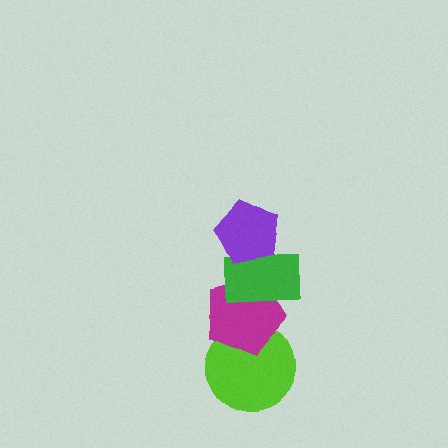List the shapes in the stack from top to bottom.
From top to bottom: the purple pentagon, the green rectangle, the magenta pentagon, the lime circle.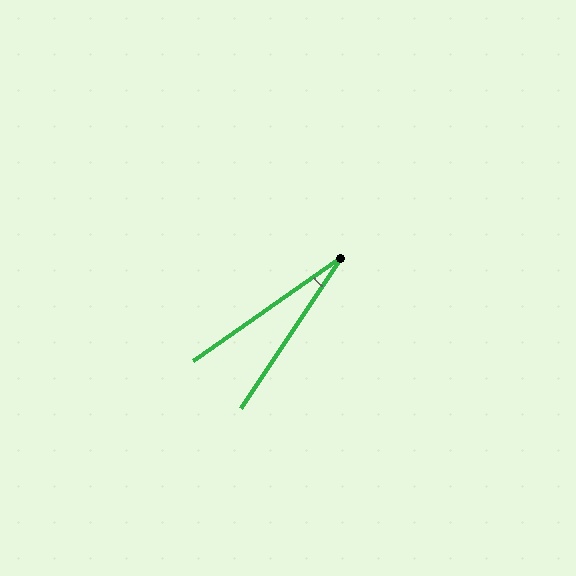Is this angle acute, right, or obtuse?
It is acute.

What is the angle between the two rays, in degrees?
Approximately 21 degrees.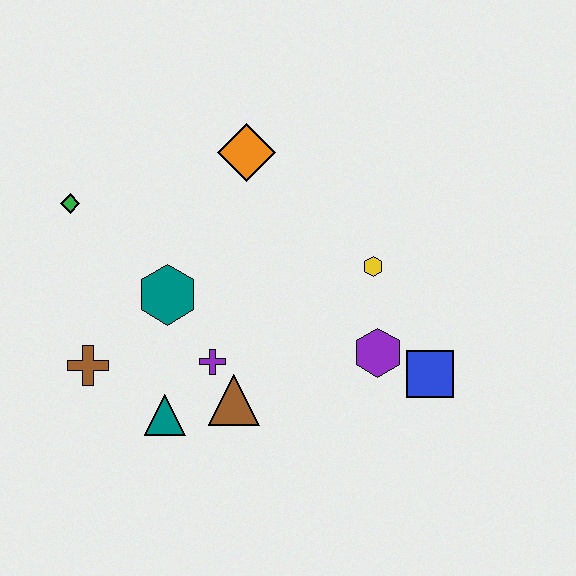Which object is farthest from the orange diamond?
The blue square is farthest from the orange diamond.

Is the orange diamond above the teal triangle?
Yes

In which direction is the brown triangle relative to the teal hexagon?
The brown triangle is below the teal hexagon.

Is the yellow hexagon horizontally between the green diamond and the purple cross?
No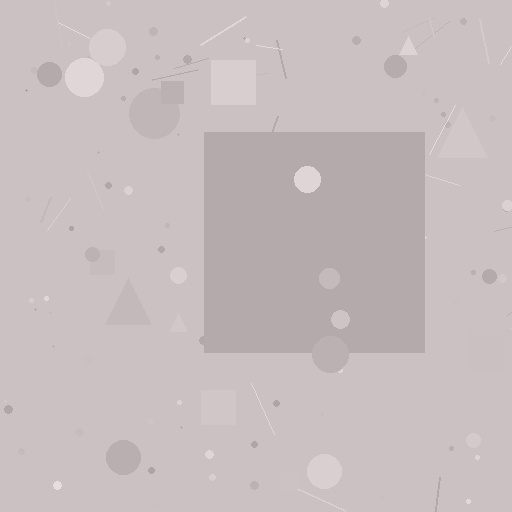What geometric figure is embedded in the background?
A square is embedded in the background.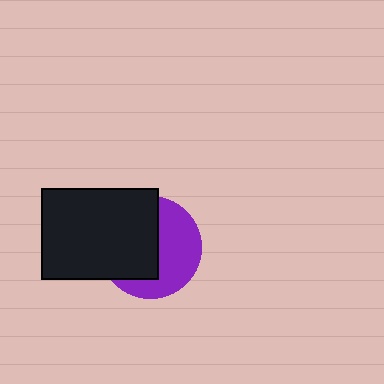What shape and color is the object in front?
The object in front is a black rectangle.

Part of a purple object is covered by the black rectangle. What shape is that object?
It is a circle.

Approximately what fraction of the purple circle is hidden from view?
Roughly 53% of the purple circle is hidden behind the black rectangle.